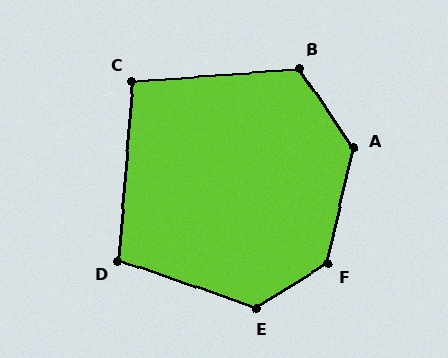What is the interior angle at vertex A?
Approximately 133 degrees (obtuse).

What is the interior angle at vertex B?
Approximately 120 degrees (obtuse).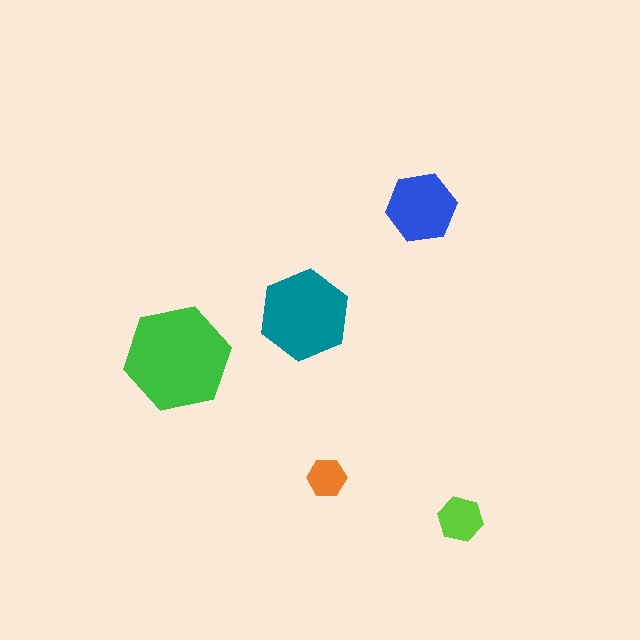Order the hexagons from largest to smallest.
the green one, the teal one, the blue one, the lime one, the orange one.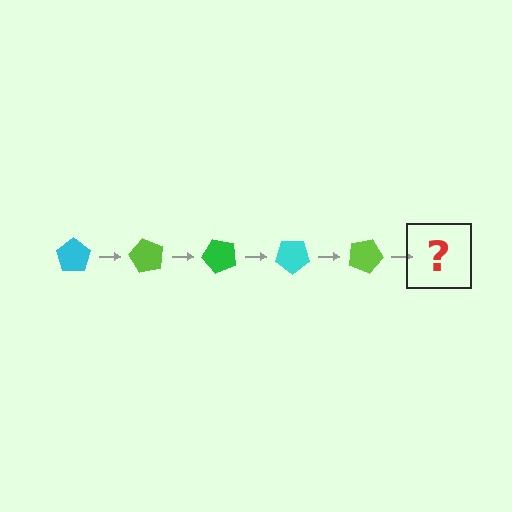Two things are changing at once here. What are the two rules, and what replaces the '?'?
The two rules are that it rotates 60 degrees each step and the color cycles through cyan, lime, and green. The '?' should be a green pentagon, rotated 300 degrees from the start.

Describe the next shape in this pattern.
It should be a green pentagon, rotated 300 degrees from the start.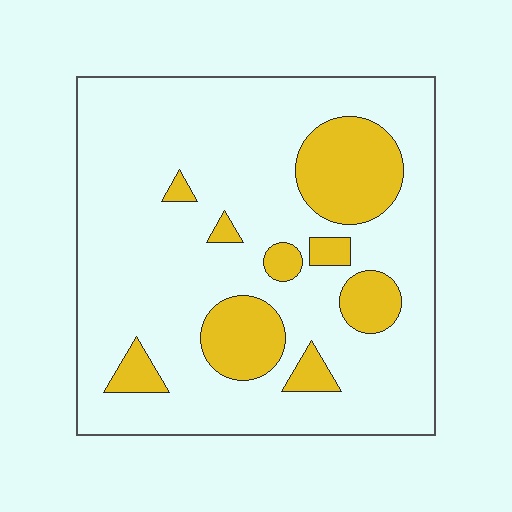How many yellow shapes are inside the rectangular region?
9.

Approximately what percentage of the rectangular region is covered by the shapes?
Approximately 20%.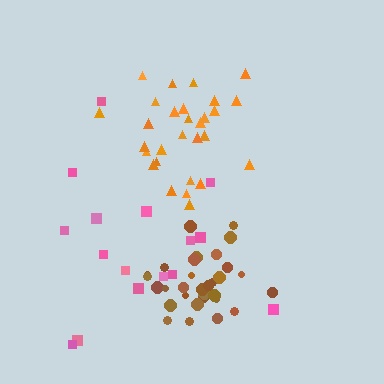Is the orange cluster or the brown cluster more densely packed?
Brown.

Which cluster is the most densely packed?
Brown.